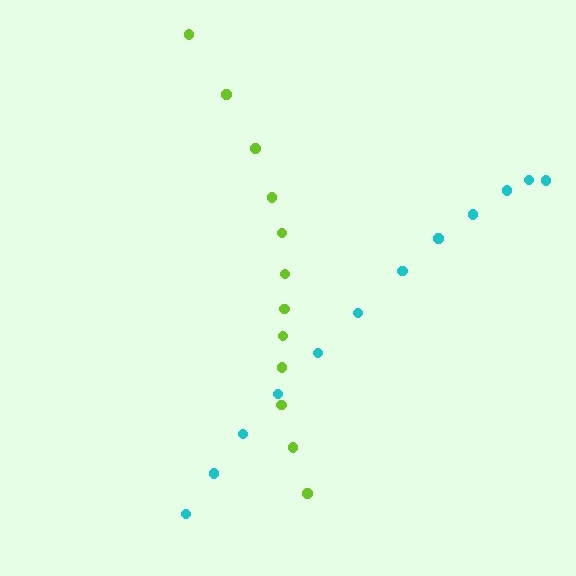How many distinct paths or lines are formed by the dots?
There are 2 distinct paths.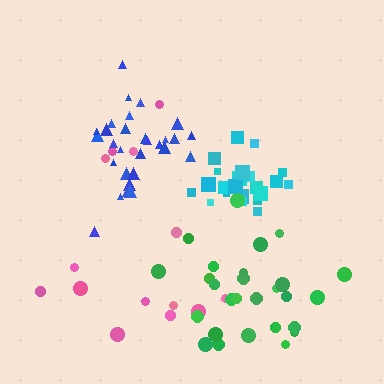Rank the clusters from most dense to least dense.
cyan, blue, green, pink.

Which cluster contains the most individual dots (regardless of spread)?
Blue (29).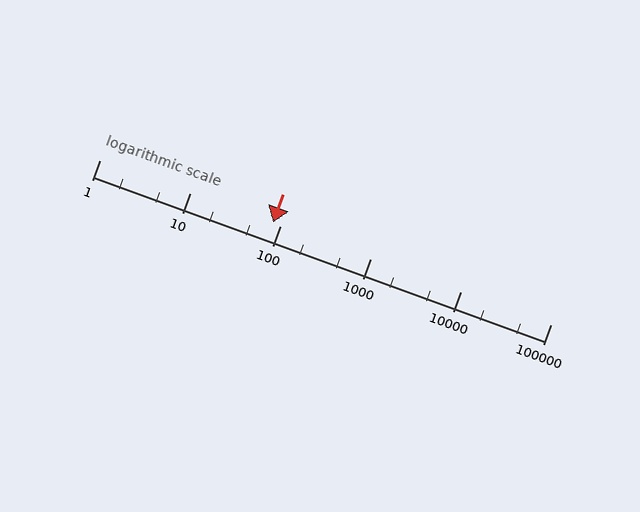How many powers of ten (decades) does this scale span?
The scale spans 5 decades, from 1 to 100000.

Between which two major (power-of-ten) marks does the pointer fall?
The pointer is between 10 and 100.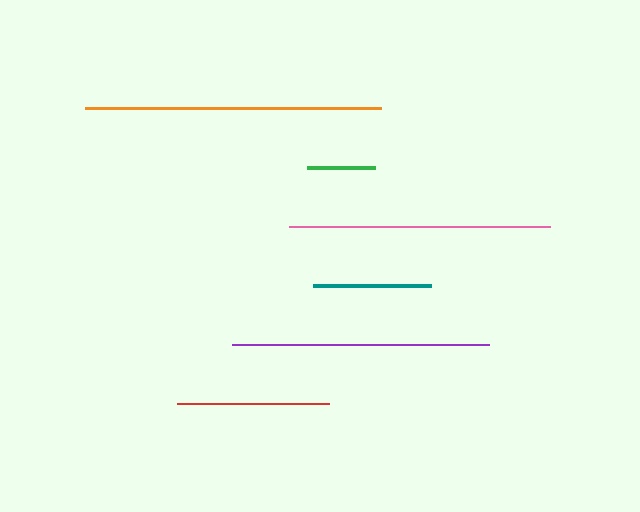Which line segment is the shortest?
The green line is the shortest at approximately 68 pixels.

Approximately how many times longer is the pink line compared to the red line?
The pink line is approximately 1.7 times the length of the red line.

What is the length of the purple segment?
The purple segment is approximately 257 pixels long.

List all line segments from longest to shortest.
From longest to shortest: orange, pink, purple, red, teal, green.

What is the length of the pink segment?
The pink segment is approximately 261 pixels long.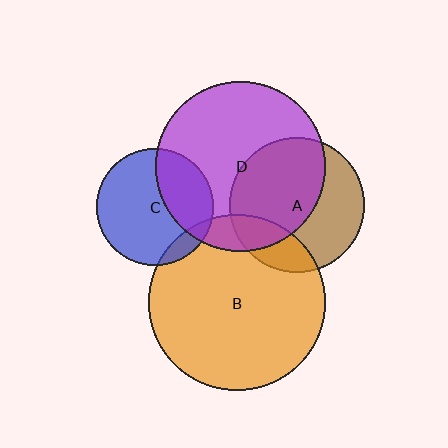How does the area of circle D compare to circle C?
Approximately 2.1 times.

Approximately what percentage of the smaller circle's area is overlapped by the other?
Approximately 35%.